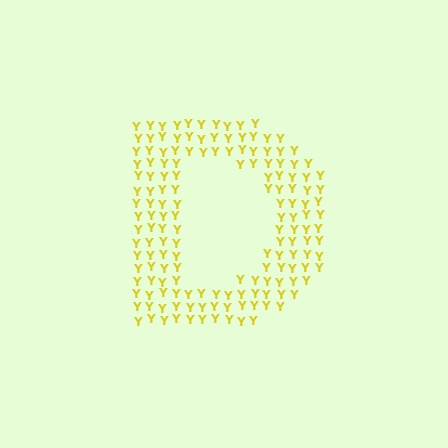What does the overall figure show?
The overall figure shows the letter D.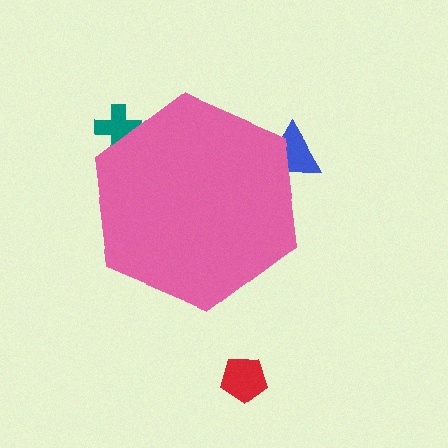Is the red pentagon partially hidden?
No, the red pentagon is fully visible.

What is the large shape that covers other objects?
A pink hexagon.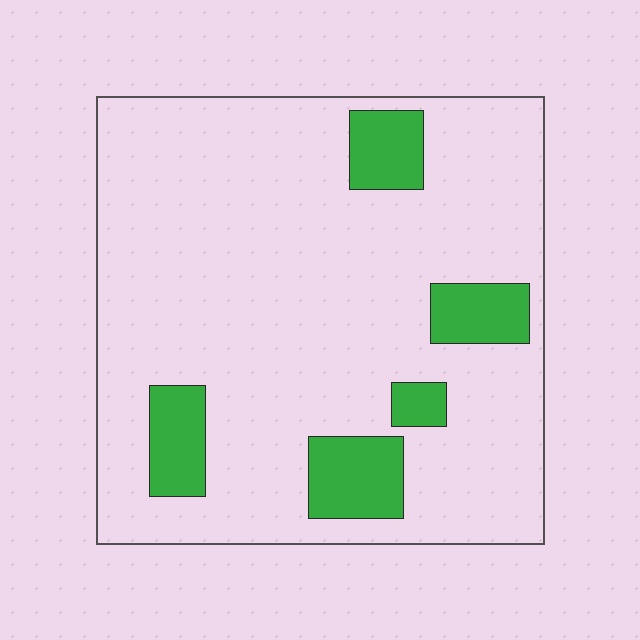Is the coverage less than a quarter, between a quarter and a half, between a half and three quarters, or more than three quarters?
Less than a quarter.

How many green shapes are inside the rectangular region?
5.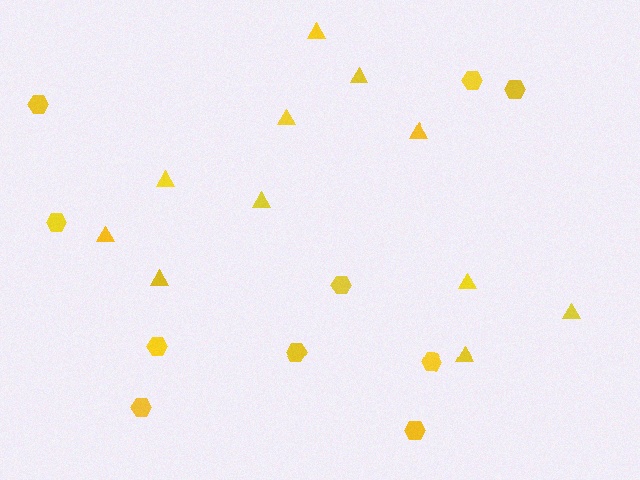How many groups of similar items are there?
There are 2 groups: one group of triangles (11) and one group of hexagons (10).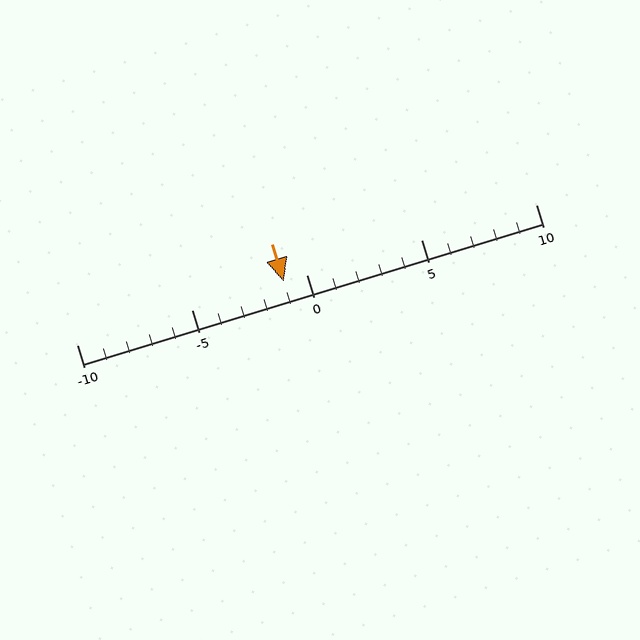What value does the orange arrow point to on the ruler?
The orange arrow points to approximately -1.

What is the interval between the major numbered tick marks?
The major tick marks are spaced 5 units apart.